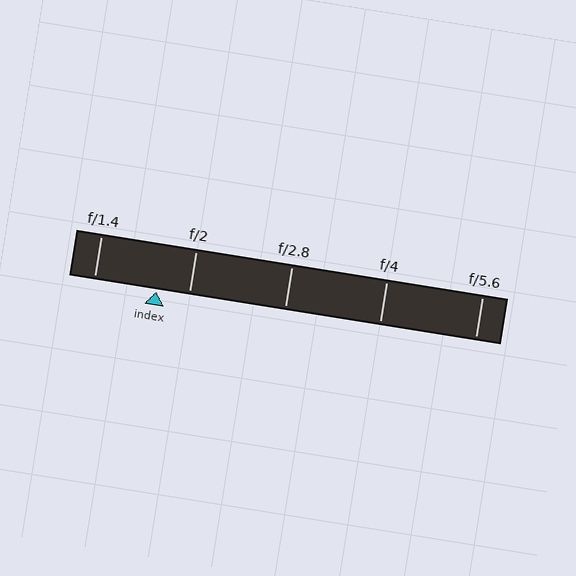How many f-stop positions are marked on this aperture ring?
There are 5 f-stop positions marked.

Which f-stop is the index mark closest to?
The index mark is closest to f/2.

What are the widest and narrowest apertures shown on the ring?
The widest aperture shown is f/1.4 and the narrowest is f/5.6.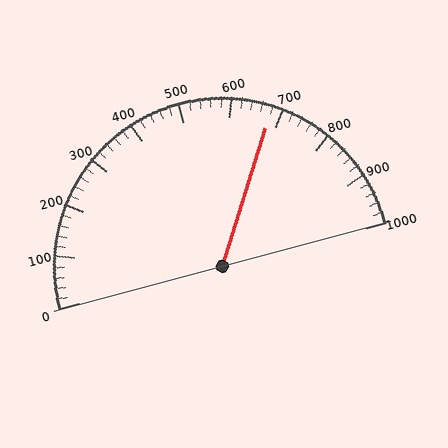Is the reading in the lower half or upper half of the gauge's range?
The reading is in the upper half of the range (0 to 1000).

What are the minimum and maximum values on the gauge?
The gauge ranges from 0 to 1000.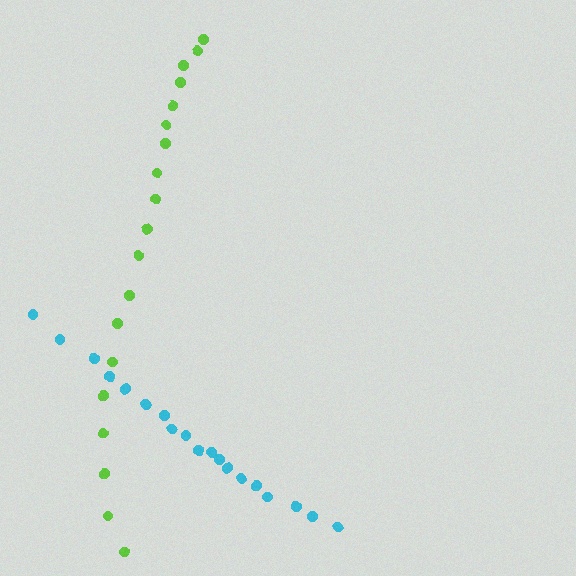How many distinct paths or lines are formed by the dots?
There are 2 distinct paths.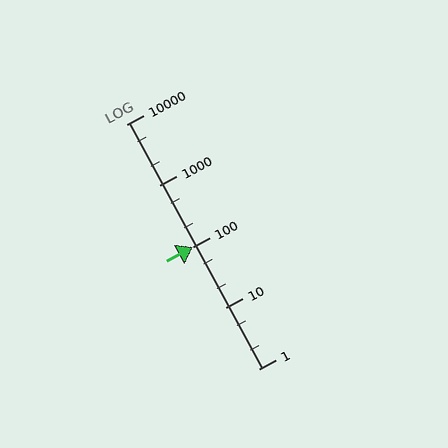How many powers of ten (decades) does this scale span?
The scale spans 4 decades, from 1 to 10000.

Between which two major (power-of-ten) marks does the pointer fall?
The pointer is between 100 and 1000.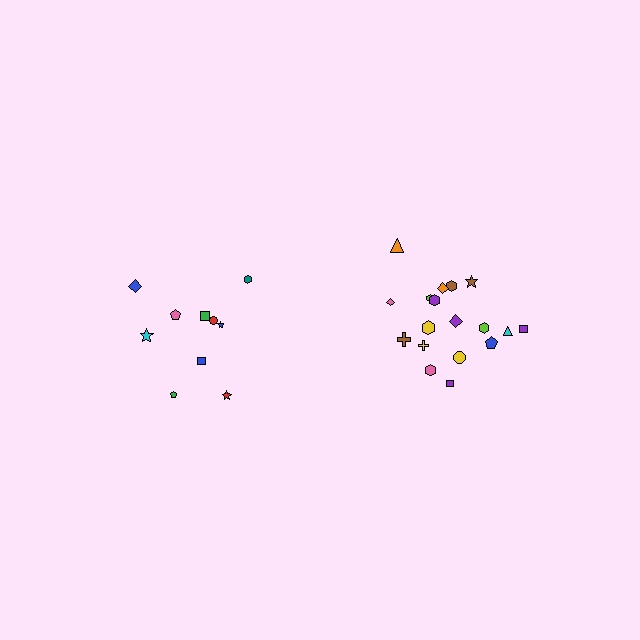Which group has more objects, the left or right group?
The right group.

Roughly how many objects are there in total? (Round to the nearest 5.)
Roughly 30 objects in total.